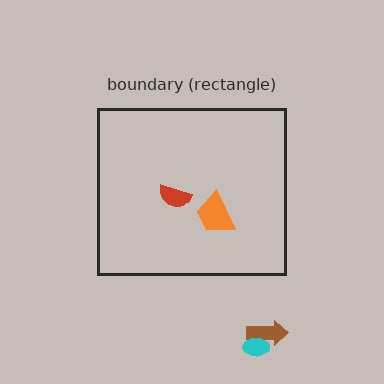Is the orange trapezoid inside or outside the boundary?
Inside.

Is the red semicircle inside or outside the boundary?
Inside.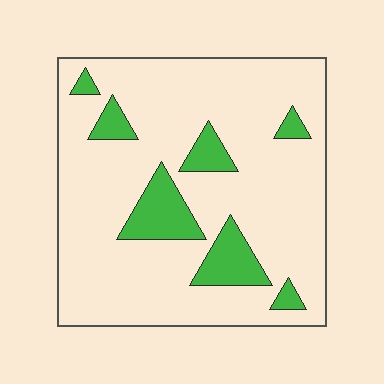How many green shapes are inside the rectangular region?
7.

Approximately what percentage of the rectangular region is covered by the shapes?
Approximately 15%.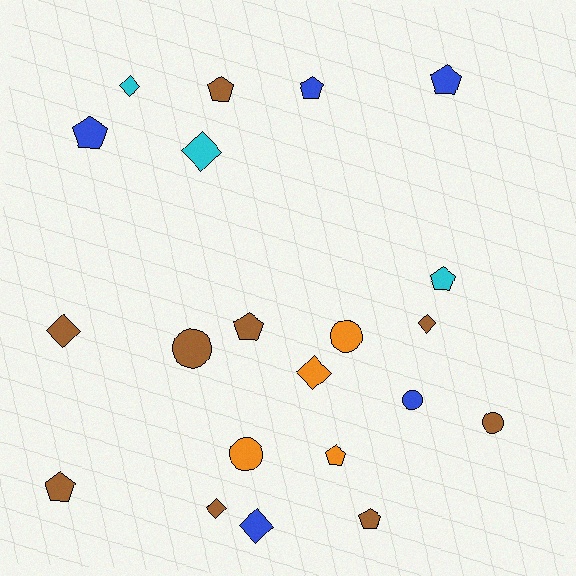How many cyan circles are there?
There are no cyan circles.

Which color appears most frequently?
Brown, with 9 objects.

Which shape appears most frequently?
Pentagon, with 9 objects.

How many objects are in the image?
There are 21 objects.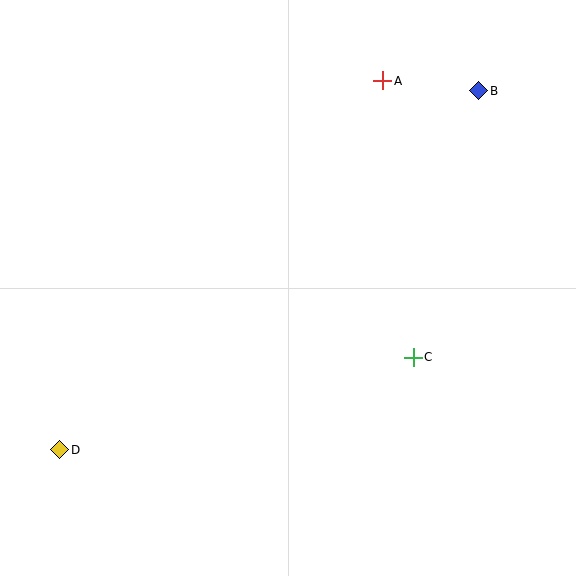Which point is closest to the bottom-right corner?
Point C is closest to the bottom-right corner.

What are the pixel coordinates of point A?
Point A is at (383, 81).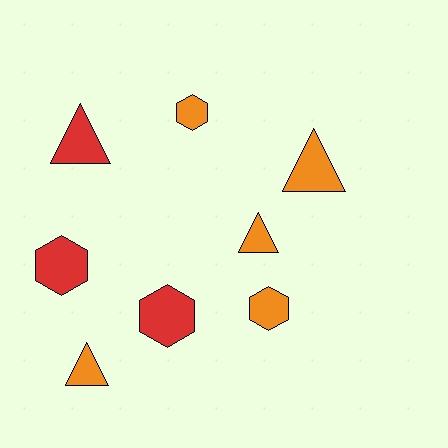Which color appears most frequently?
Orange, with 5 objects.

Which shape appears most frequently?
Triangle, with 4 objects.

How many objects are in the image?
There are 8 objects.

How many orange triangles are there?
There are 3 orange triangles.